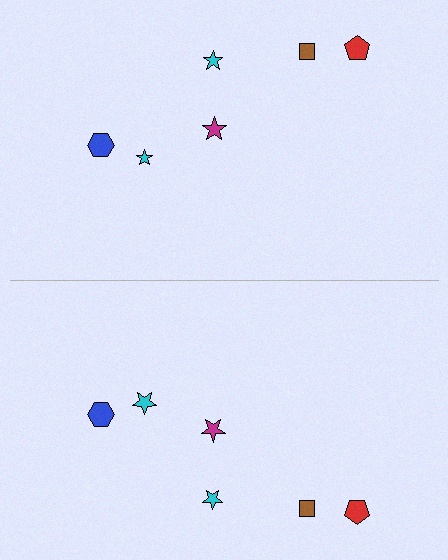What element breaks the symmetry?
The cyan star on the bottom side has a different size than its mirror counterpart.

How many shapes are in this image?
There are 12 shapes in this image.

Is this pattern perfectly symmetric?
No, the pattern is not perfectly symmetric. The cyan star on the bottom side has a different size than its mirror counterpart.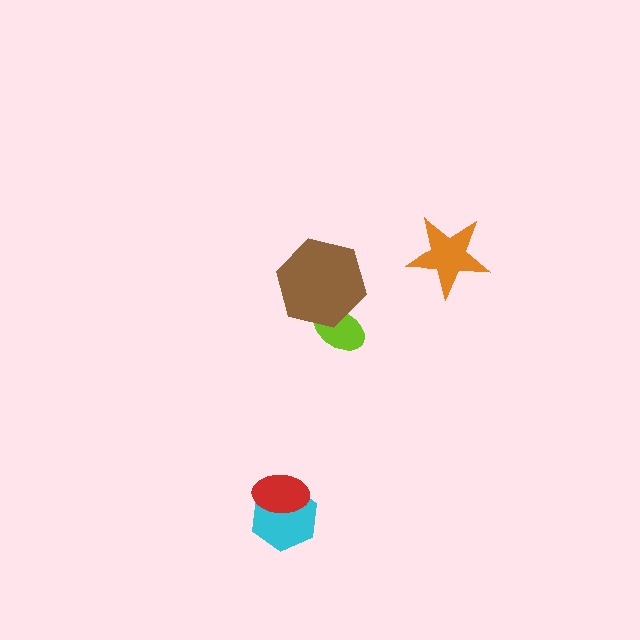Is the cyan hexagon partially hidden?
Yes, it is partially covered by another shape.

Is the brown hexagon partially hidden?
No, no other shape covers it.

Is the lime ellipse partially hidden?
Yes, it is partially covered by another shape.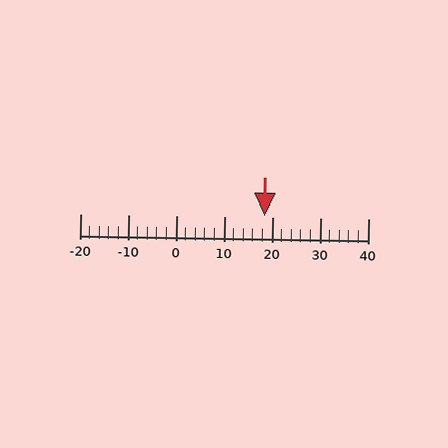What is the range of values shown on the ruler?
The ruler shows values from -20 to 40.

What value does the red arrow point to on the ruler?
The red arrow points to approximately 18.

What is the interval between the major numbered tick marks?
The major tick marks are spaced 10 units apart.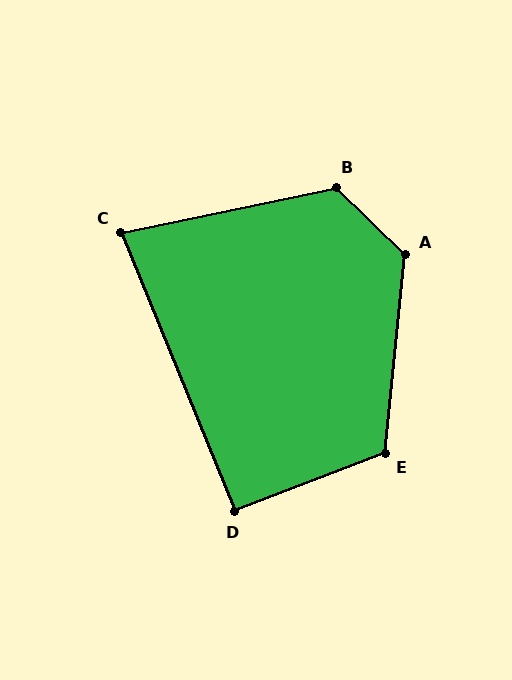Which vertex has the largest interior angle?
A, at approximately 128 degrees.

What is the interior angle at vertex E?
Approximately 117 degrees (obtuse).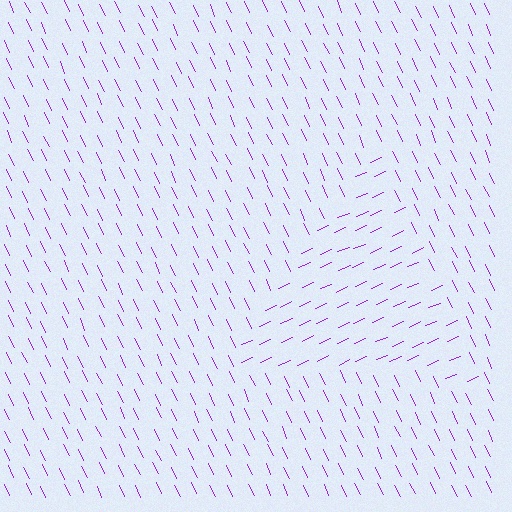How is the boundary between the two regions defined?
The boundary is defined purely by a change in line orientation (approximately 89 degrees difference). All lines are the same color and thickness.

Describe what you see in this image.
The image is filled with small purple line segments. A triangle region in the image has lines oriented differently from the surrounding lines, creating a visible texture boundary.